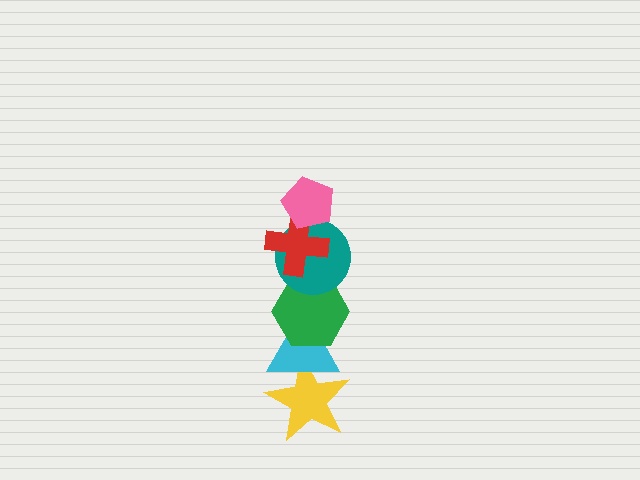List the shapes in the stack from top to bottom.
From top to bottom: the pink pentagon, the red cross, the teal circle, the green hexagon, the cyan triangle, the yellow star.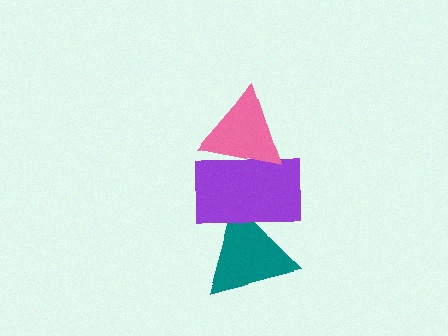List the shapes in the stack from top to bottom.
From top to bottom: the pink triangle, the purple rectangle, the teal triangle.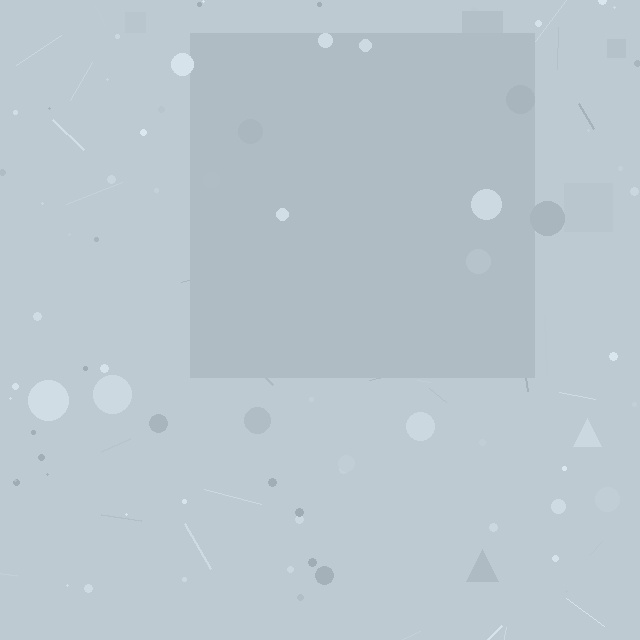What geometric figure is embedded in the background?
A square is embedded in the background.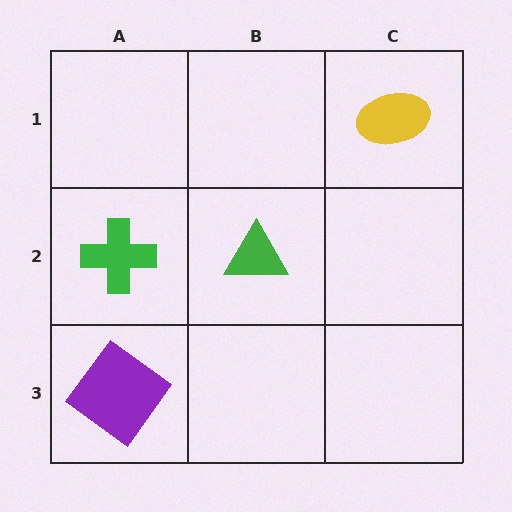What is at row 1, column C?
A yellow ellipse.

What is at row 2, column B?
A green triangle.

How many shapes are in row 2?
2 shapes.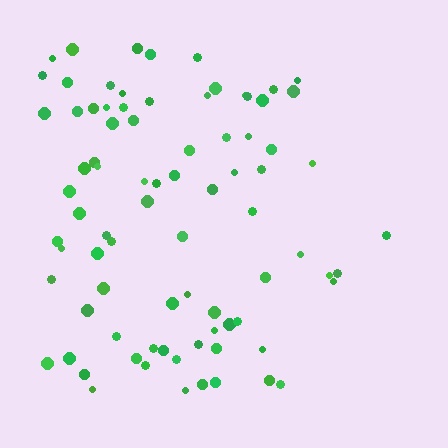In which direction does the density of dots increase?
From right to left, with the left side densest.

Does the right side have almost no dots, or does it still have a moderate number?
Still a moderate number, just noticeably fewer than the left.